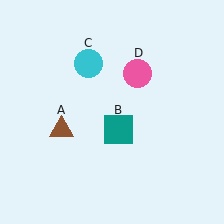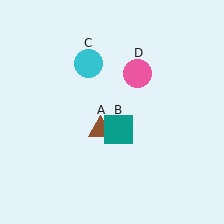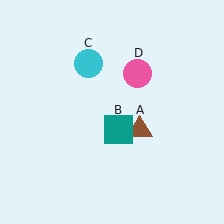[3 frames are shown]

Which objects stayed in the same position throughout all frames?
Teal square (object B) and cyan circle (object C) and pink circle (object D) remained stationary.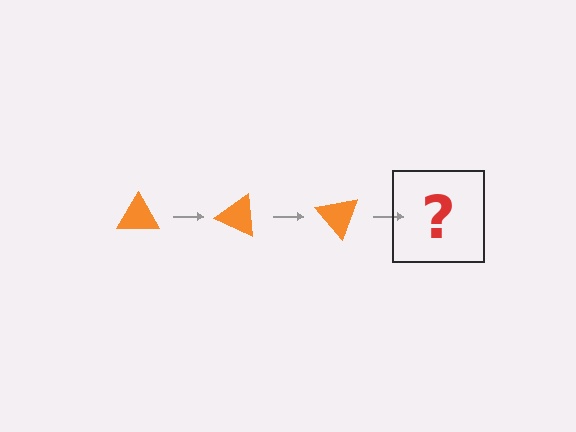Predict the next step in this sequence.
The next step is an orange triangle rotated 75 degrees.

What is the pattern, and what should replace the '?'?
The pattern is that the triangle rotates 25 degrees each step. The '?' should be an orange triangle rotated 75 degrees.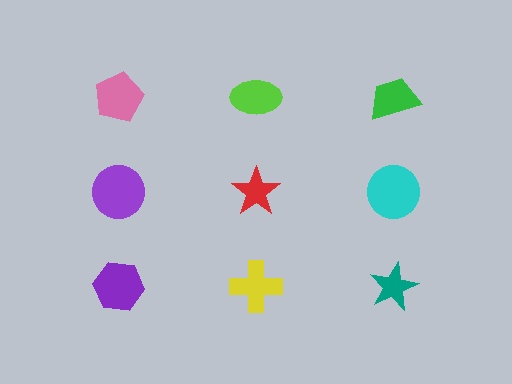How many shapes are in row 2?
3 shapes.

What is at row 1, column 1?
A pink pentagon.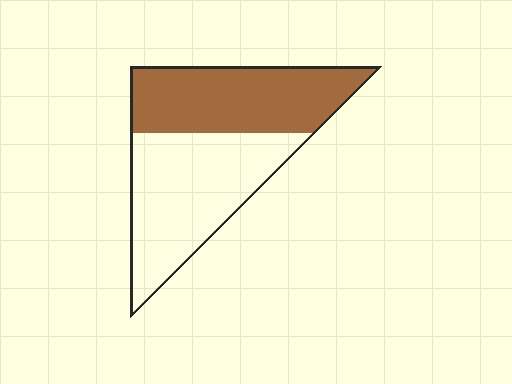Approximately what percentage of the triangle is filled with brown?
Approximately 45%.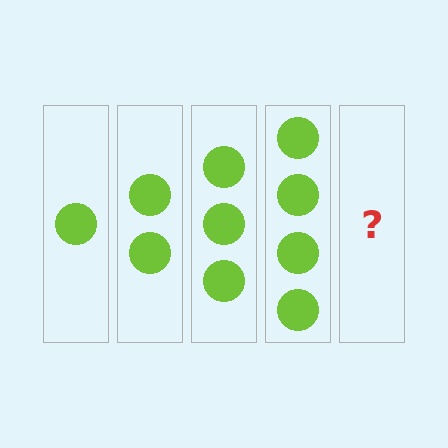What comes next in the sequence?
The next element should be 5 circles.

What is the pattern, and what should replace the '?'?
The pattern is that each step adds one more circle. The '?' should be 5 circles.